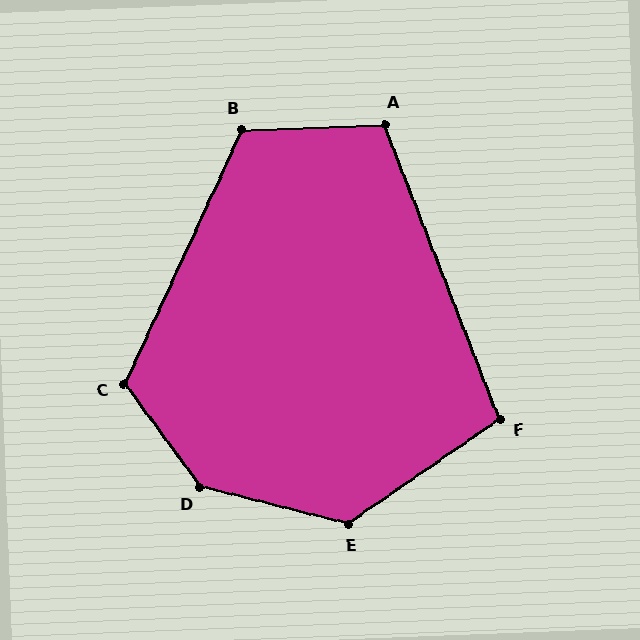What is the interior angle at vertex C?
Approximately 119 degrees (obtuse).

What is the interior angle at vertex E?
Approximately 132 degrees (obtuse).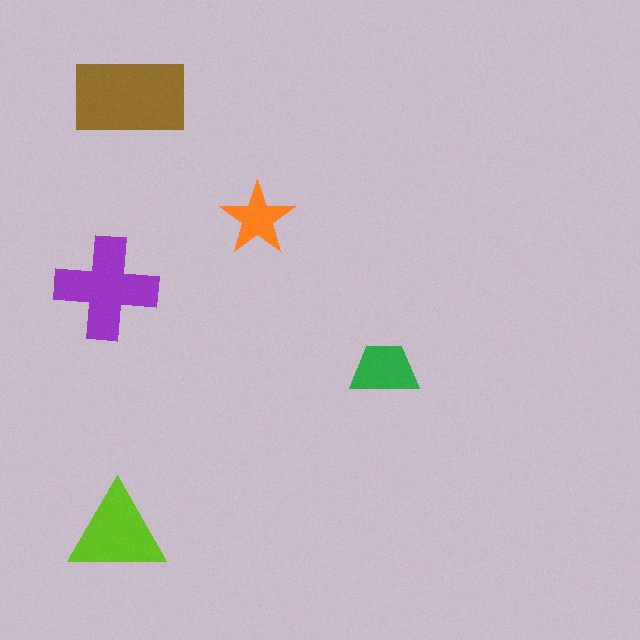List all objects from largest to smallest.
The brown rectangle, the purple cross, the lime triangle, the green trapezoid, the orange star.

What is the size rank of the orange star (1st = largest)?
5th.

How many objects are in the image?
There are 5 objects in the image.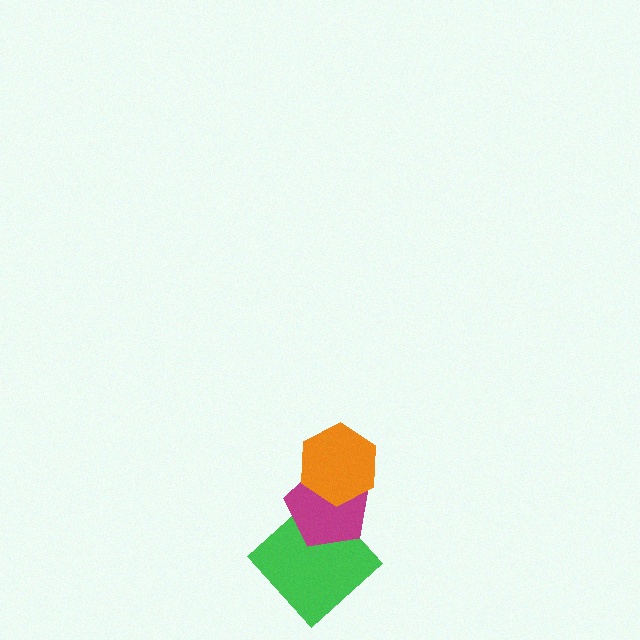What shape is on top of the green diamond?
The magenta pentagon is on top of the green diamond.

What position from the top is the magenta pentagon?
The magenta pentagon is 2nd from the top.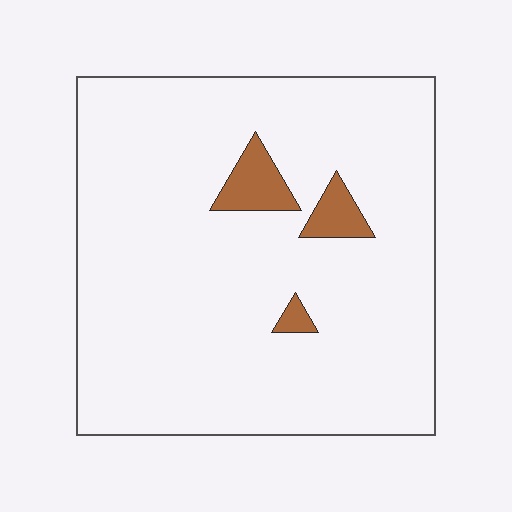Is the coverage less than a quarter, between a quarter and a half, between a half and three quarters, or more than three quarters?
Less than a quarter.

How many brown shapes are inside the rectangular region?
3.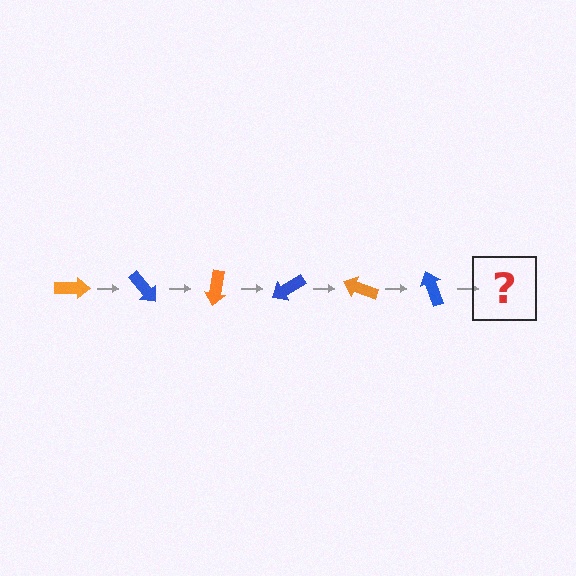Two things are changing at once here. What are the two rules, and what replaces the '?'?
The two rules are that it rotates 50 degrees each step and the color cycles through orange and blue. The '?' should be an orange arrow, rotated 300 degrees from the start.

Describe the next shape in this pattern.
It should be an orange arrow, rotated 300 degrees from the start.